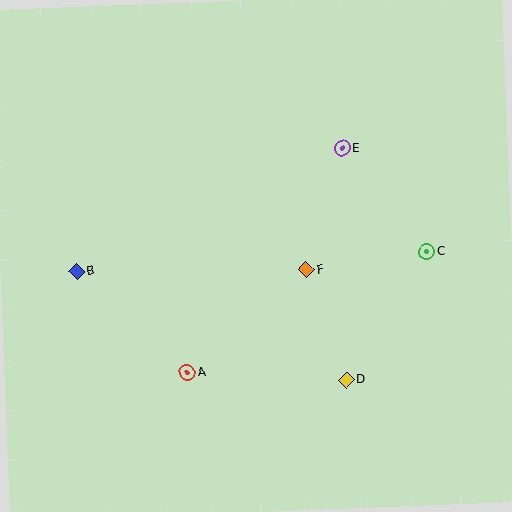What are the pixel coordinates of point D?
Point D is at (346, 380).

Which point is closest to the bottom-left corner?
Point A is closest to the bottom-left corner.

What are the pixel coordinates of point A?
Point A is at (187, 372).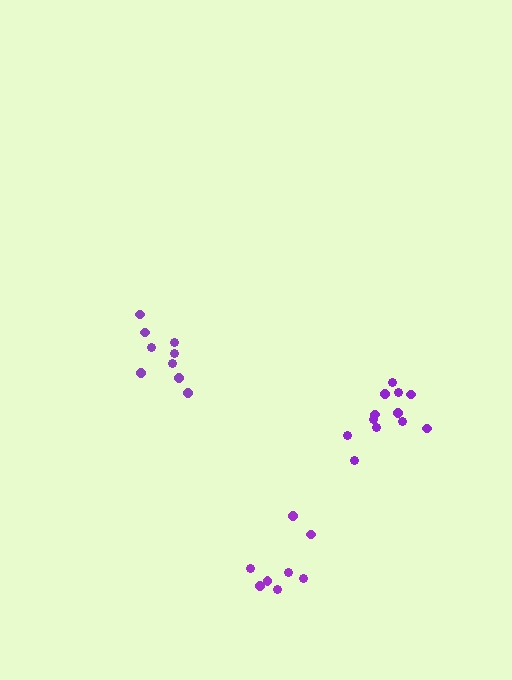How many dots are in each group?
Group 1: 12 dots, Group 2: 9 dots, Group 3: 8 dots (29 total).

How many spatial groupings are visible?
There are 3 spatial groupings.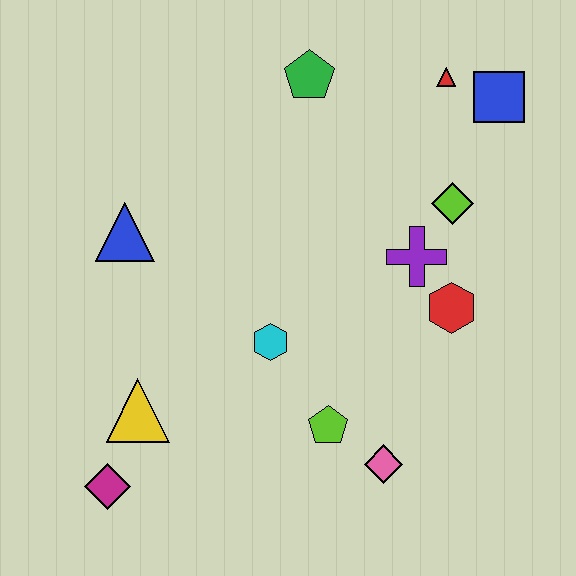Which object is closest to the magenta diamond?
The yellow triangle is closest to the magenta diamond.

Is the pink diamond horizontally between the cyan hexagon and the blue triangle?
No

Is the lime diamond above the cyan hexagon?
Yes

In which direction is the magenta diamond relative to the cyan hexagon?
The magenta diamond is to the left of the cyan hexagon.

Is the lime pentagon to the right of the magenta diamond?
Yes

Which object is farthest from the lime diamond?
The magenta diamond is farthest from the lime diamond.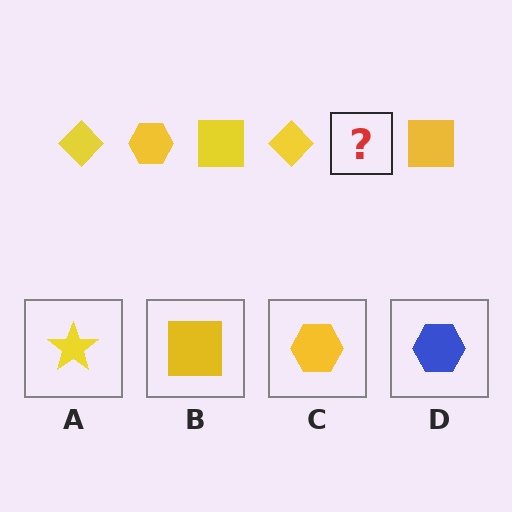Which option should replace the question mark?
Option C.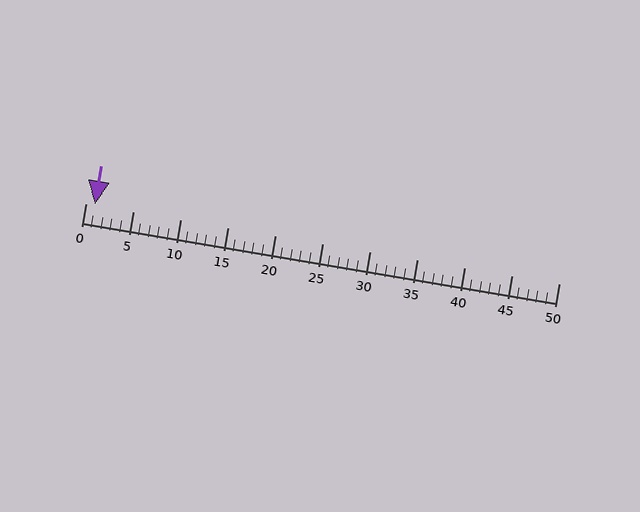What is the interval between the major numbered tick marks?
The major tick marks are spaced 5 units apart.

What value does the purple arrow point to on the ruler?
The purple arrow points to approximately 1.